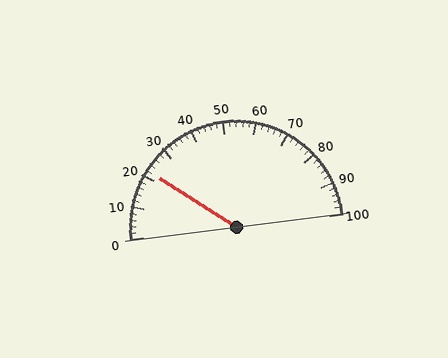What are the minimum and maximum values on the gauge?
The gauge ranges from 0 to 100.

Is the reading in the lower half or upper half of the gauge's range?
The reading is in the lower half of the range (0 to 100).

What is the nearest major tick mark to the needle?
The nearest major tick mark is 20.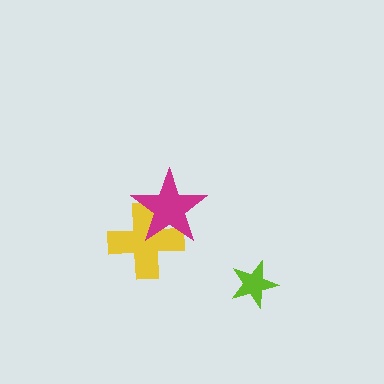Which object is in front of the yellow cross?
The magenta star is in front of the yellow cross.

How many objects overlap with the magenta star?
1 object overlaps with the magenta star.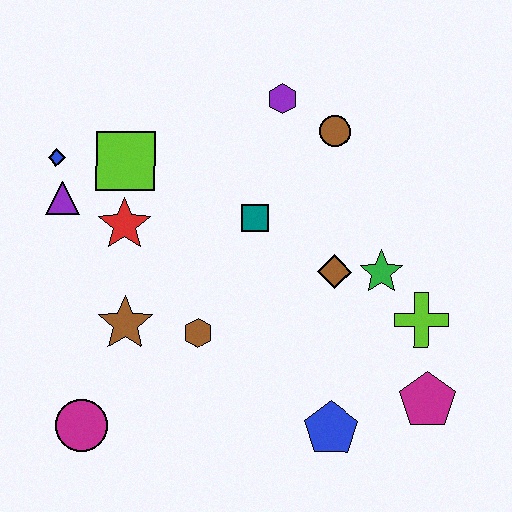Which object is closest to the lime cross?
The green star is closest to the lime cross.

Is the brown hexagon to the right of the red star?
Yes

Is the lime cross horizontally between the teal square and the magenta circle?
No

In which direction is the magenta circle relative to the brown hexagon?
The magenta circle is to the left of the brown hexagon.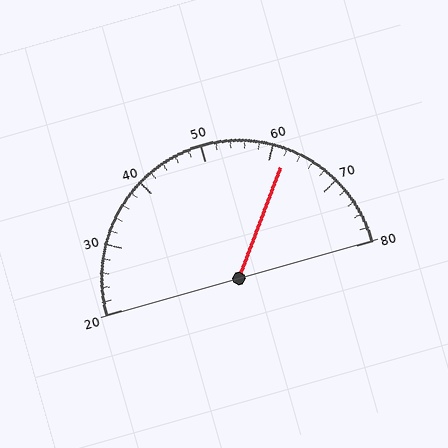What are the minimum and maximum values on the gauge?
The gauge ranges from 20 to 80.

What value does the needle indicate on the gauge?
The needle indicates approximately 62.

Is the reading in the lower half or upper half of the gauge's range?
The reading is in the upper half of the range (20 to 80).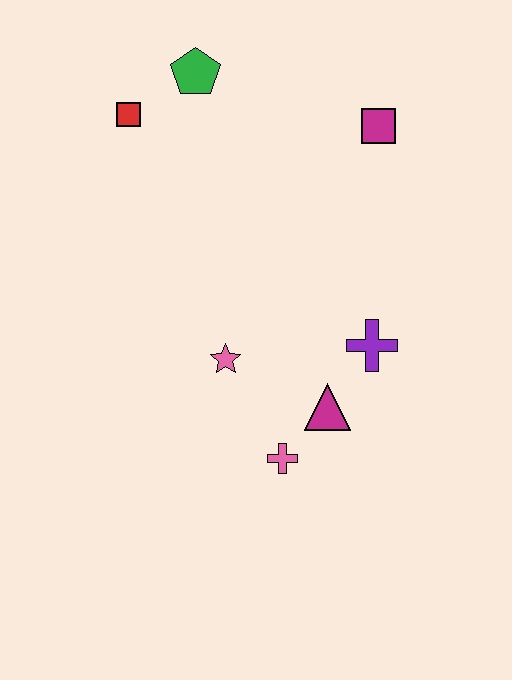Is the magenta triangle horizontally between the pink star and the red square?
No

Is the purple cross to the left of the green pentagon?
No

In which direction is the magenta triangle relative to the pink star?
The magenta triangle is to the right of the pink star.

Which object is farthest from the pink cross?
The green pentagon is farthest from the pink cross.